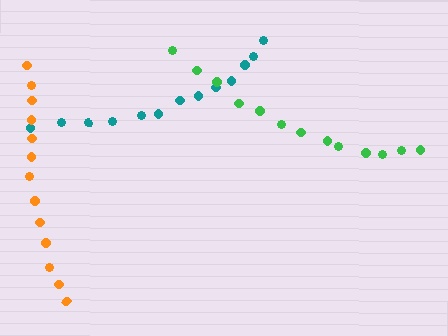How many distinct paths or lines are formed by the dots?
There are 3 distinct paths.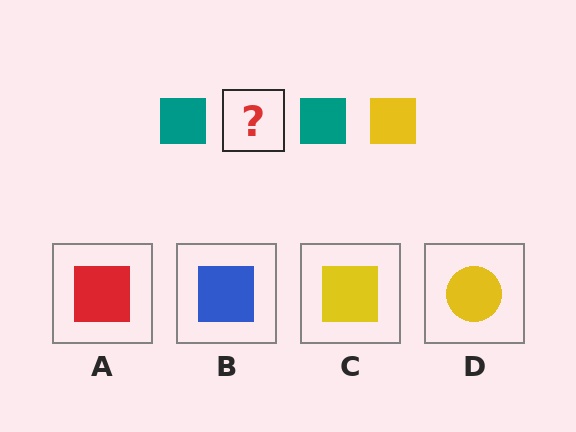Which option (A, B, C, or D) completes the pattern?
C.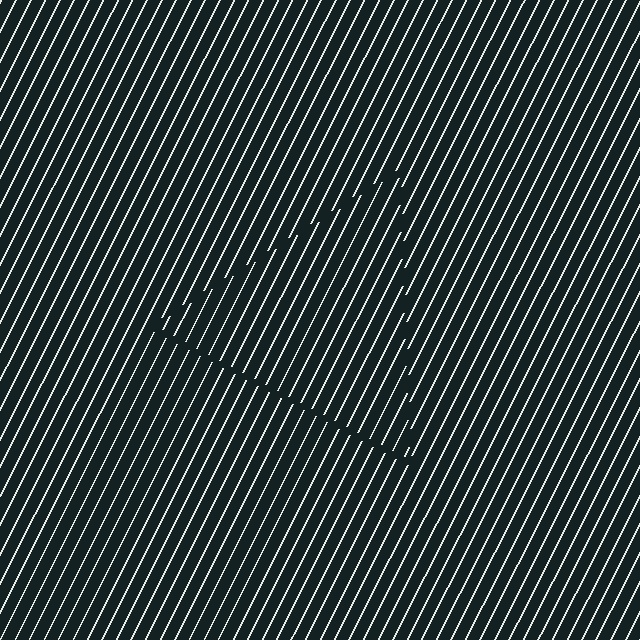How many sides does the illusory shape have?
3 sides — the line-ends trace a triangle.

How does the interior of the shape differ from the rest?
The interior of the shape contains the same grating, shifted by half a period — the contour is defined by the phase discontinuity where line-ends from the inner and outer gratings abut.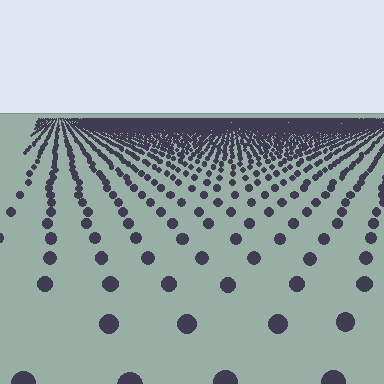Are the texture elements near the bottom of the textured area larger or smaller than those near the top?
Larger. Near the bottom, elements are closer to the viewer and appear at a bigger on-screen size.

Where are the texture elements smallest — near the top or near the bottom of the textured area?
Near the top.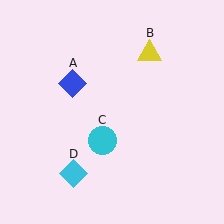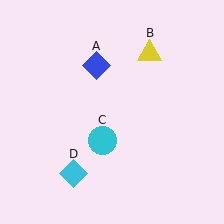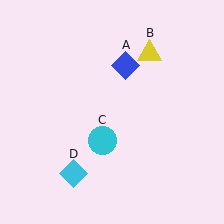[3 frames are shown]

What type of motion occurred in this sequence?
The blue diamond (object A) rotated clockwise around the center of the scene.